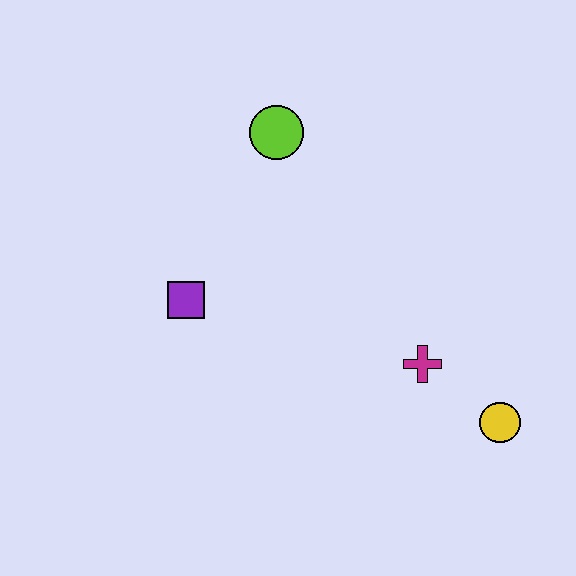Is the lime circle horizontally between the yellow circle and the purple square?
Yes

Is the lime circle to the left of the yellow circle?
Yes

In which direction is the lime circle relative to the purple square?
The lime circle is above the purple square.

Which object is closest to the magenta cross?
The yellow circle is closest to the magenta cross.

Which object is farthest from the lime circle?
The yellow circle is farthest from the lime circle.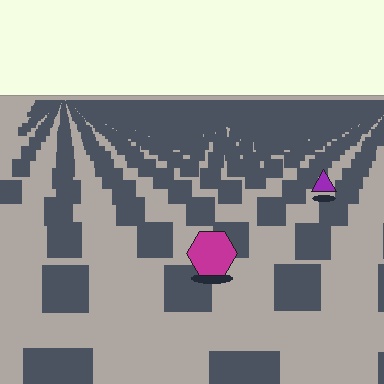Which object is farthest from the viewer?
The purple triangle is farthest from the viewer. It appears smaller and the ground texture around it is denser.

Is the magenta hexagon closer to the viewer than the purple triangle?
Yes. The magenta hexagon is closer — you can tell from the texture gradient: the ground texture is coarser near it.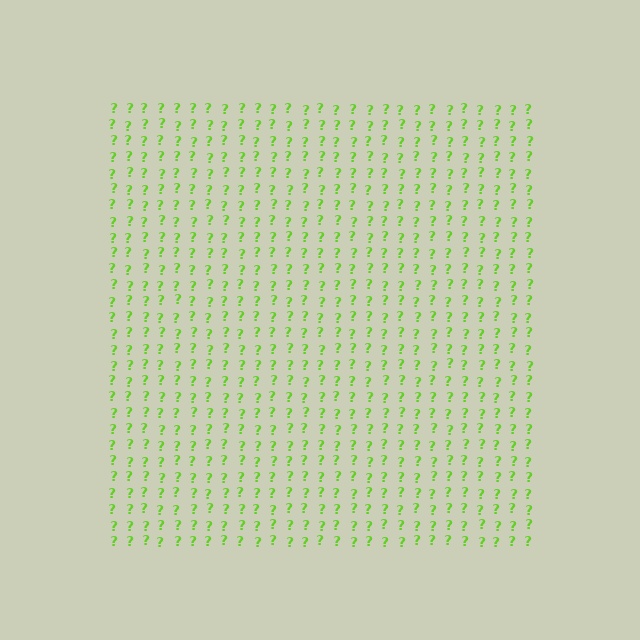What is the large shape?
The large shape is a square.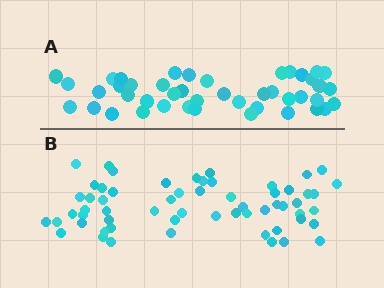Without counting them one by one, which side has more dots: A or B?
Region B (the bottom region) has more dots.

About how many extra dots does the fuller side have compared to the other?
Region B has approximately 15 more dots than region A.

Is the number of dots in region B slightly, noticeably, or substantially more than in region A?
Region B has noticeably more, but not dramatically so. The ratio is roughly 1.4 to 1.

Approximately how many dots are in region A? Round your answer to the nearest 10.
About 40 dots. (The exact count is 44, which rounds to 40.)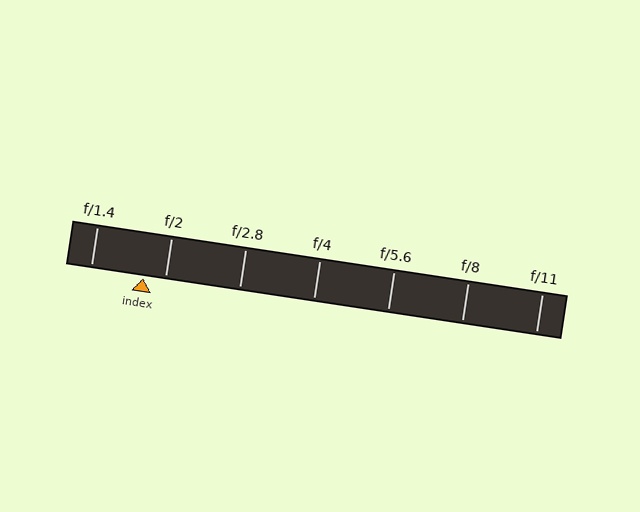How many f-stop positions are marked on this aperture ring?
There are 7 f-stop positions marked.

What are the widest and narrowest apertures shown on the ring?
The widest aperture shown is f/1.4 and the narrowest is f/11.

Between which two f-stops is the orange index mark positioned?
The index mark is between f/1.4 and f/2.